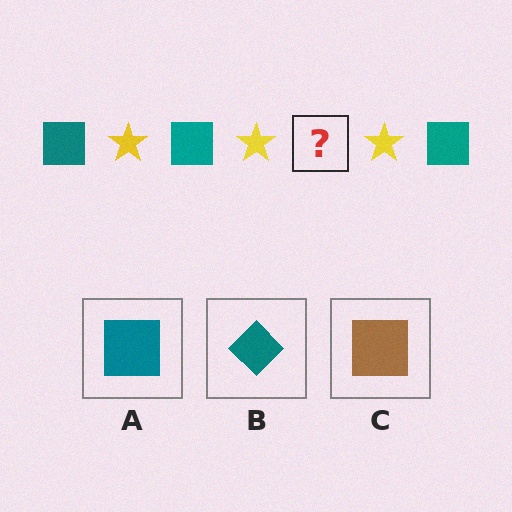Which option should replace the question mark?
Option A.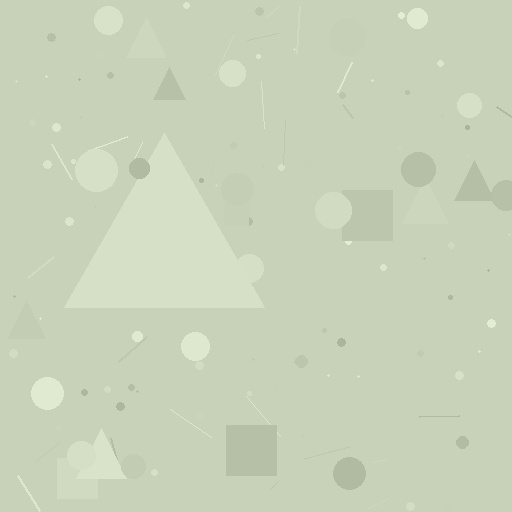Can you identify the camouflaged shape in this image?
The camouflaged shape is a triangle.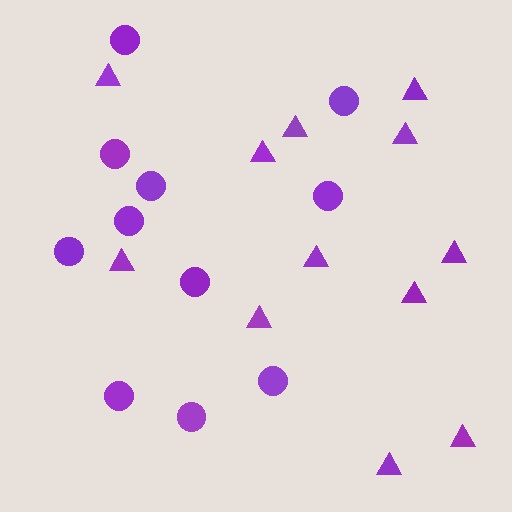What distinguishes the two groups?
There are 2 groups: one group of triangles (12) and one group of circles (11).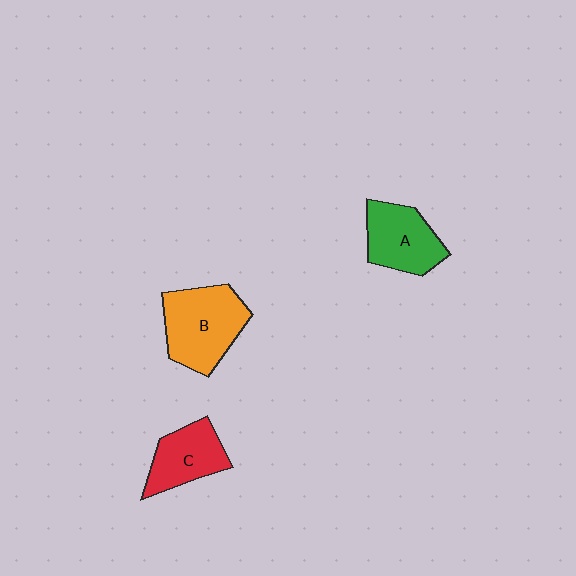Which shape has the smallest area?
Shape C (red).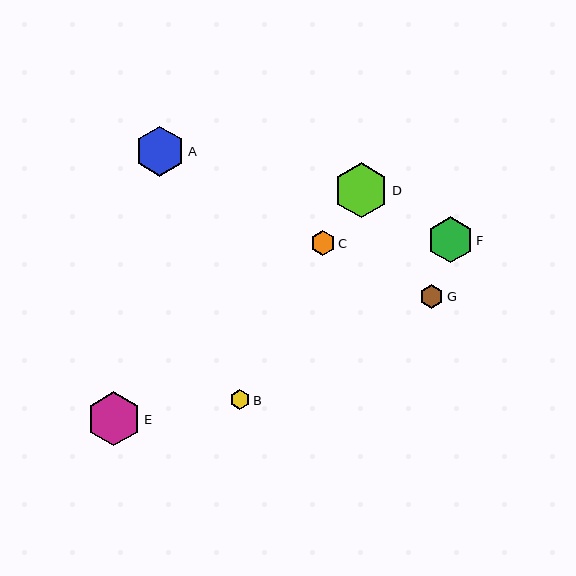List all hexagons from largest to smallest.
From largest to smallest: D, E, A, F, C, G, B.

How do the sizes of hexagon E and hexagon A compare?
Hexagon E and hexagon A are approximately the same size.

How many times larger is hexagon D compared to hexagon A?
Hexagon D is approximately 1.1 times the size of hexagon A.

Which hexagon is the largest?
Hexagon D is the largest with a size of approximately 55 pixels.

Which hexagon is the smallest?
Hexagon B is the smallest with a size of approximately 20 pixels.